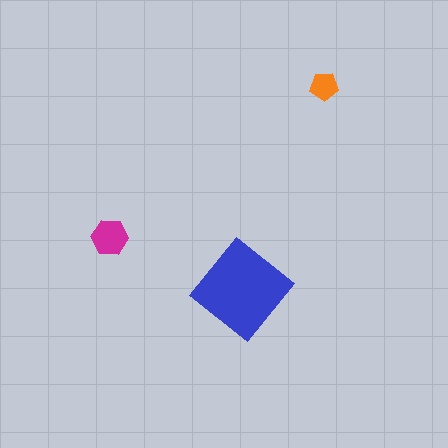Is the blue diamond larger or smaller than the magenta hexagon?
Larger.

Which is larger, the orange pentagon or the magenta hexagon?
The magenta hexagon.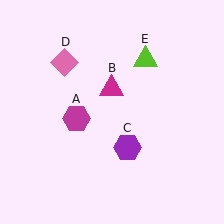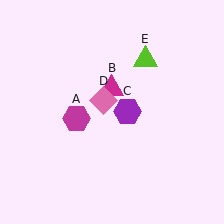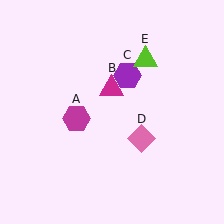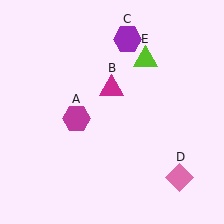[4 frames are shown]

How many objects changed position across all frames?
2 objects changed position: purple hexagon (object C), pink diamond (object D).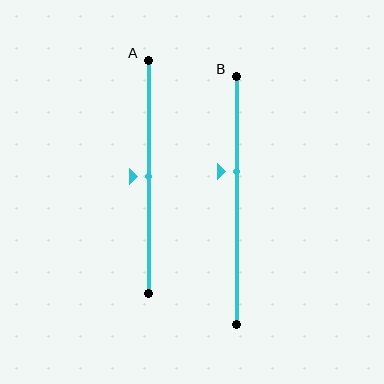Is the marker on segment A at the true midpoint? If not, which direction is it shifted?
Yes, the marker on segment A is at the true midpoint.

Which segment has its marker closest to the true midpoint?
Segment A has its marker closest to the true midpoint.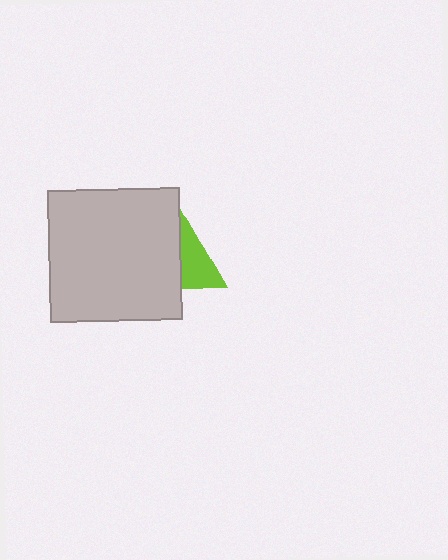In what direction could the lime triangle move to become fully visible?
The lime triangle could move right. That would shift it out from behind the light gray square entirely.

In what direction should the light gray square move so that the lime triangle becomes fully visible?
The light gray square should move left. That is the shortest direction to clear the overlap and leave the lime triangle fully visible.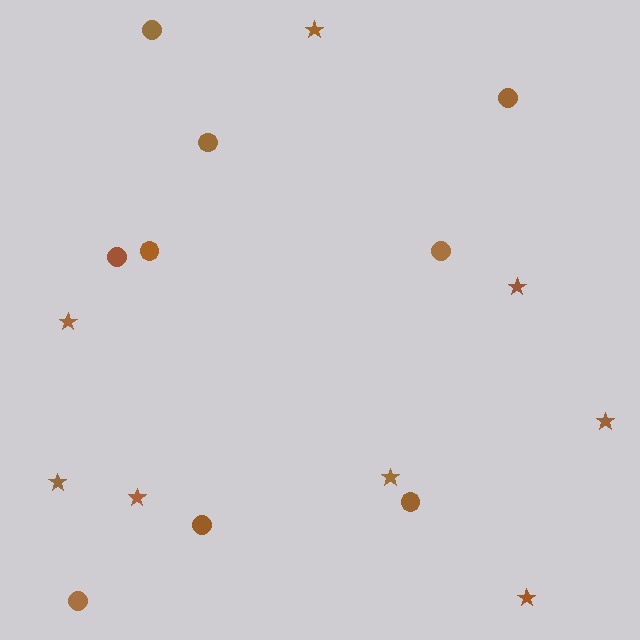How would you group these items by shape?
There are 2 groups: one group of circles (9) and one group of stars (8).